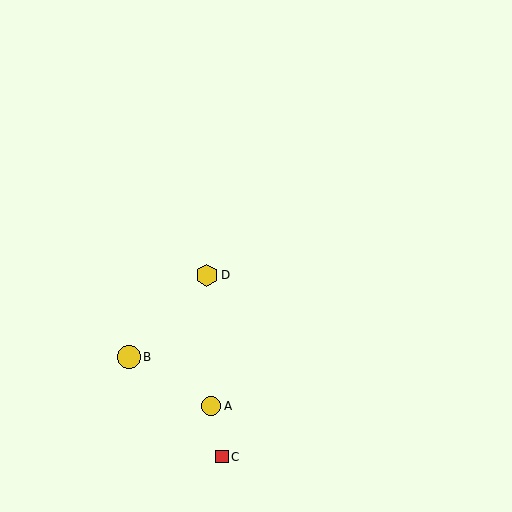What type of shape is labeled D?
Shape D is a yellow hexagon.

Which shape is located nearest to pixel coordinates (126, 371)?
The yellow circle (labeled B) at (129, 357) is nearest to that location.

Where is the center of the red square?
The center of the red square is at (222, 457).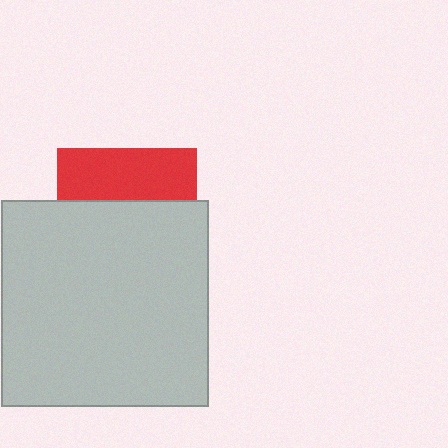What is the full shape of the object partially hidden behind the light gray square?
The partially hidden object is a red square.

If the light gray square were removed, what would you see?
You would see the complete red square.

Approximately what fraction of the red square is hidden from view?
Roughly 63% of the red square is hidden behind the light gray square.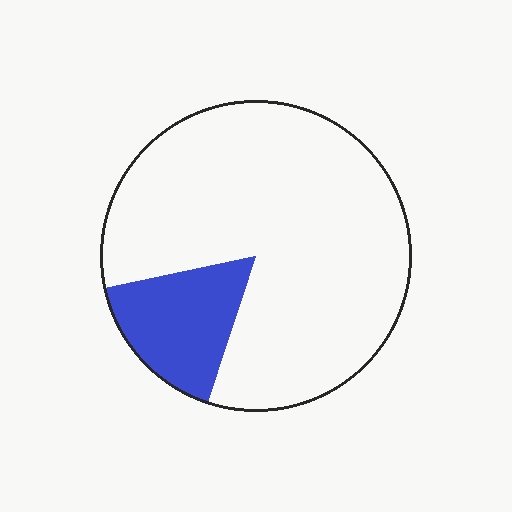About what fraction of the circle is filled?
About one sixth (1/6).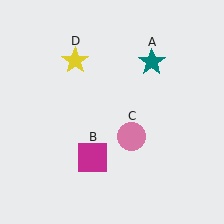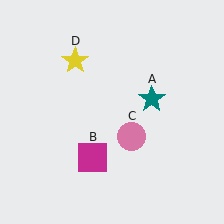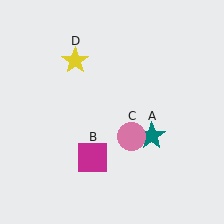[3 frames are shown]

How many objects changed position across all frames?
1 object changed position: teal star (object A).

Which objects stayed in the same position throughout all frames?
Magenta square (object B) and pink circle (object C) and yellow star (object D) remained stationary.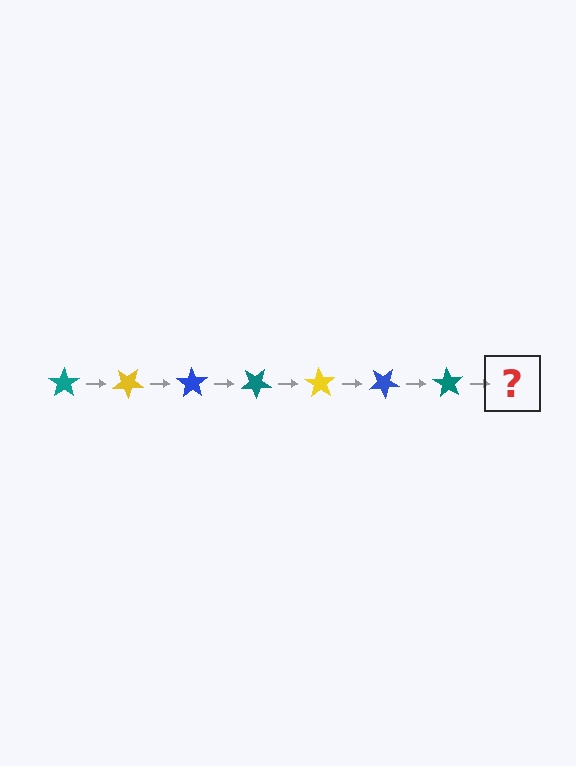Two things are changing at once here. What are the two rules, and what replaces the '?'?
The two rules are that it rotates 35 degrees each step and the color cycles through teal, yellow, and blue. The '?' should be a yellow star, rotated 245 degrees from the start.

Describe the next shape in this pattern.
It should be a yellow star, rotated 245 degrees from the start.